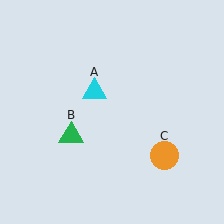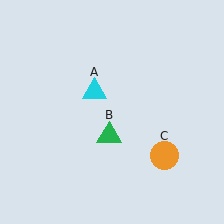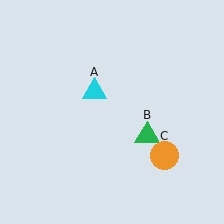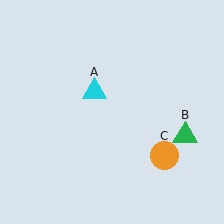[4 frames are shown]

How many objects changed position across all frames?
1 object changed position: green triangle (object B).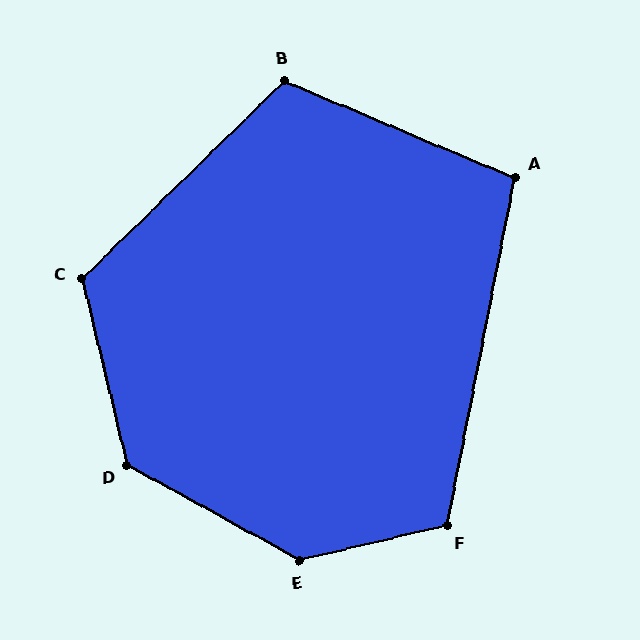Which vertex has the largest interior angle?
E, at approximately 137 degrees.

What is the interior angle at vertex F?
Approximately 115 degrees (obtuse).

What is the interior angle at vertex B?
Approximately 113 degrees (obtuse).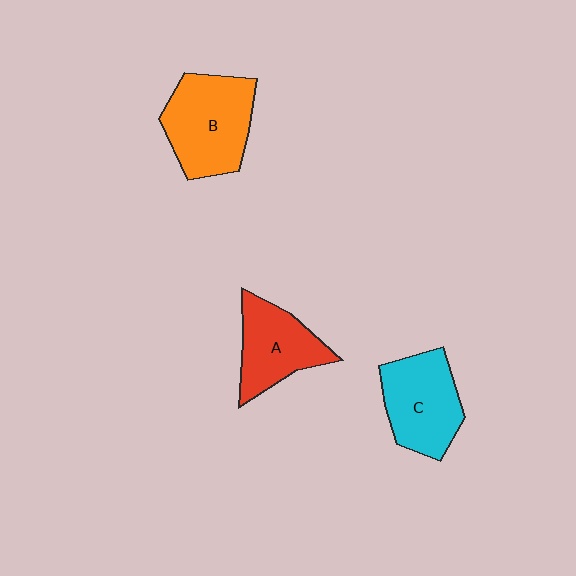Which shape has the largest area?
Shape B (orange).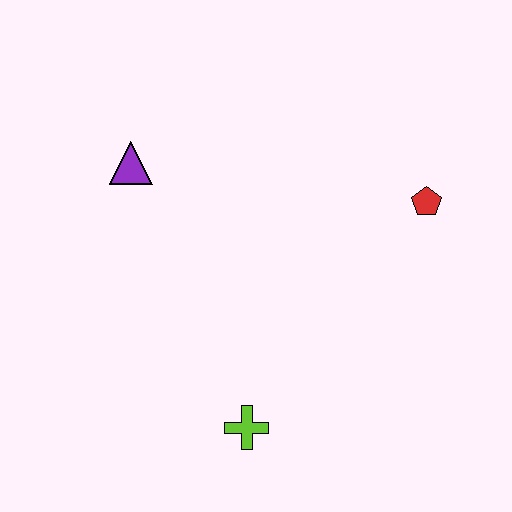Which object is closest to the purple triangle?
The lime cross is closest to the purple triangle.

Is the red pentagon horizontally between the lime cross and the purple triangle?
No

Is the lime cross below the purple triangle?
Yes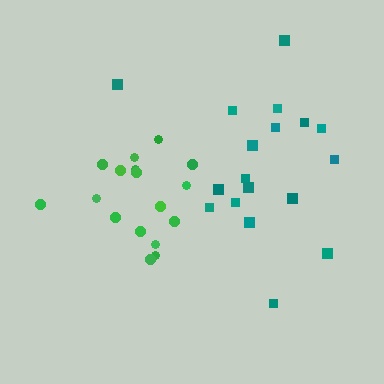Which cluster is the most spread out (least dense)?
Teal.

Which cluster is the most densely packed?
Green.